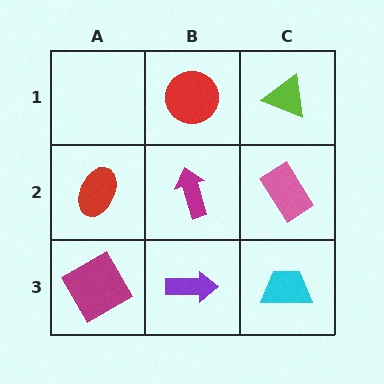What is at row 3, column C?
A cyan trapezoid.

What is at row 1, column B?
A red circle.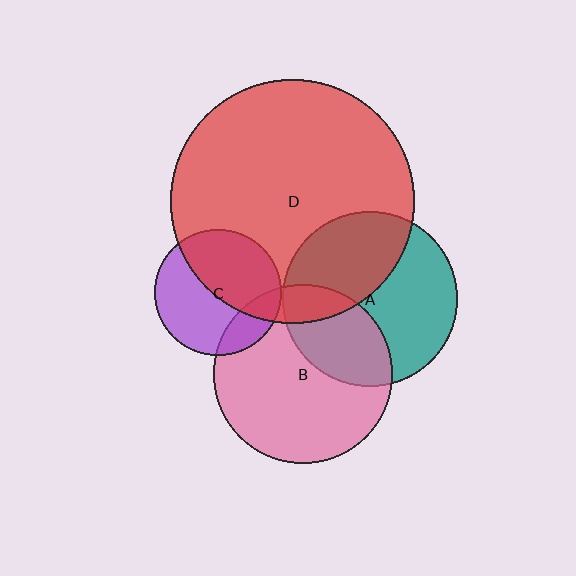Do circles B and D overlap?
Yes.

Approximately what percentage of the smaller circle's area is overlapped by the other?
Approximately 15%.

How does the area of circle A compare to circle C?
Approximately 1.9 times.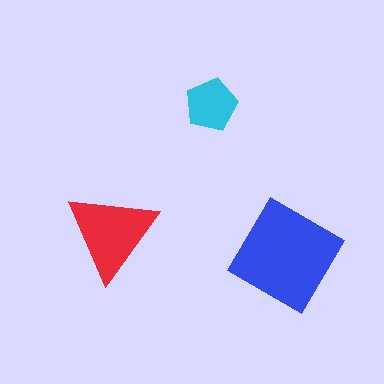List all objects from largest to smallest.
The blue diamond, the red triangle, the cyan pentagon.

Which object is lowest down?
The blue diamond is bottommost.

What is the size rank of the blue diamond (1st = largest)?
1st.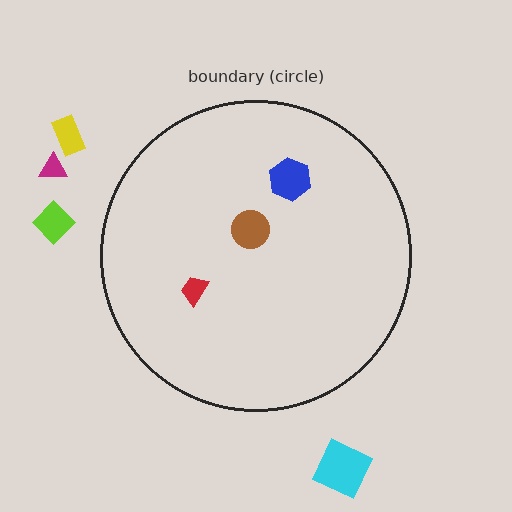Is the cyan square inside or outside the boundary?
Outside.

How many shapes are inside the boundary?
3 inside, 4 outside.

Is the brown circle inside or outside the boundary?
Inside.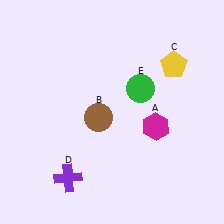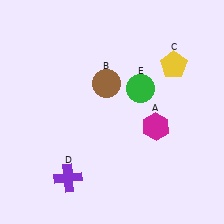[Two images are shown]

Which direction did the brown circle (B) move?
The brown circle (B) moved up.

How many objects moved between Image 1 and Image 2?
1 object moved between the two images.